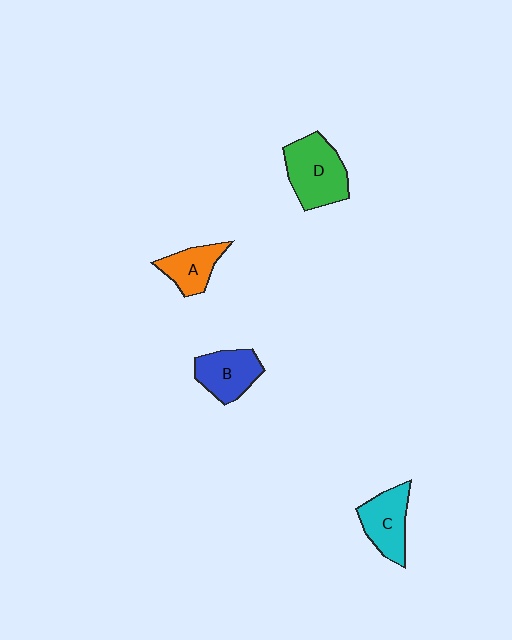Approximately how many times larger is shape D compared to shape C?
Approximately 1.3 times.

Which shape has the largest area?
Shape D (green).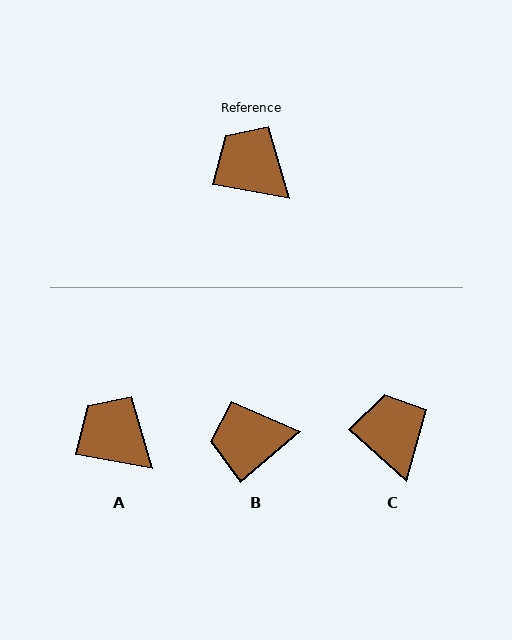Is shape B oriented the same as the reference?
No, it is off by about 51 degrees.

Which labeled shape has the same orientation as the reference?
A.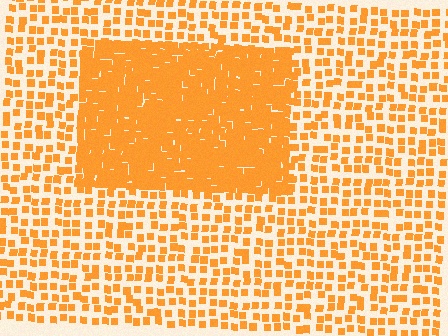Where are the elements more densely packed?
The elements are more densely packed inside the rectangle boundary.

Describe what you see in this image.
The image contains small orange elements arranged at two different densities. A rectangle-shaped region is visible where the elements are more densely packed than the surrounding area.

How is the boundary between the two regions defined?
The boundary is defined by a change in element density (approximately 2.8x ratio). All elements are the same color, size, and shape.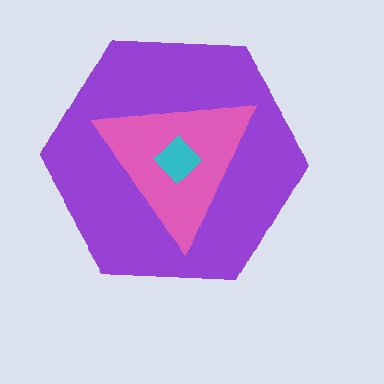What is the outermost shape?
The purple hexagon.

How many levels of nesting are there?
3.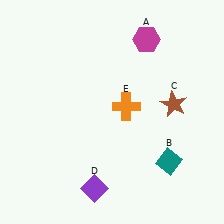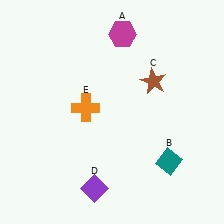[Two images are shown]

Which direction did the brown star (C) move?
The brown star (C) moved up.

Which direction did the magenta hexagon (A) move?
The magenta hexagon (A) moved left.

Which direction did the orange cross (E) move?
The orange cross (E) moved left.